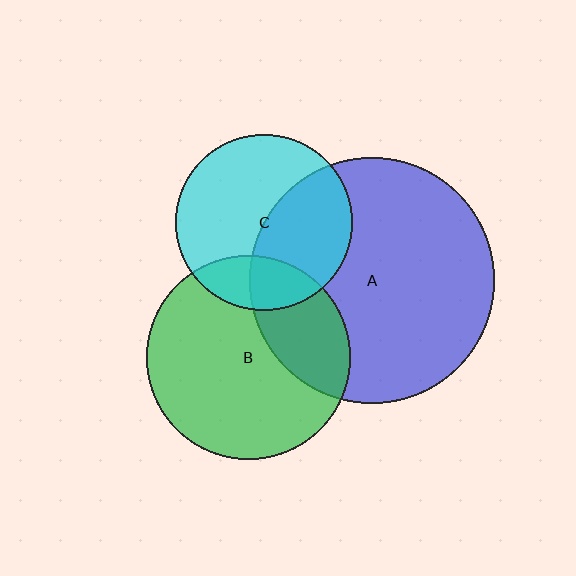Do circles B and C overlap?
Yes.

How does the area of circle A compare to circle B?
Approximately 1.4 times.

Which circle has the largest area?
Circle A (blue).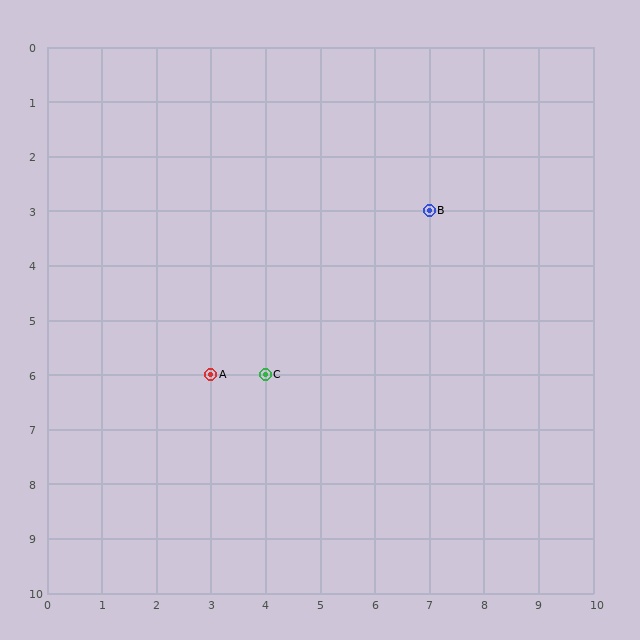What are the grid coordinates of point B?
Point B is at grid coordinates (7, 3).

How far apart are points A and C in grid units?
Points A and C are 1 column apart.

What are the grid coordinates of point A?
Point A is at grid coordinates (3, 6).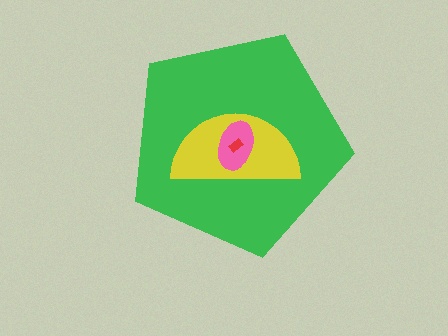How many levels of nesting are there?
4.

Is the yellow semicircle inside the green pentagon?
Yes.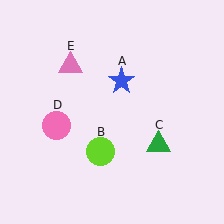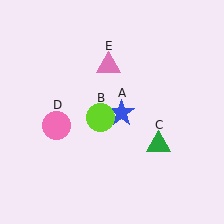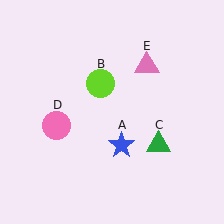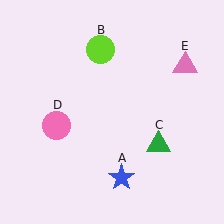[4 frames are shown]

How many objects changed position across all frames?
3 objects changed position: blue star (object A), lime circle (object B), pink triangle (object E).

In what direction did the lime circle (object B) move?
The lime circle (object B) moved up.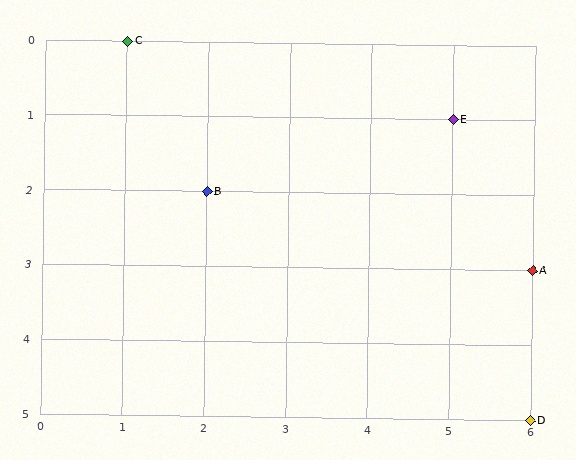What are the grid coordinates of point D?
Point D is at grid coordinates (6, 5).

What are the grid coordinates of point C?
Point C is at grid coordinates (1, 0).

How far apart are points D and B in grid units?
Points D and B are 4 columns and 3 rows apart (about 5.0 grid units diagonally).